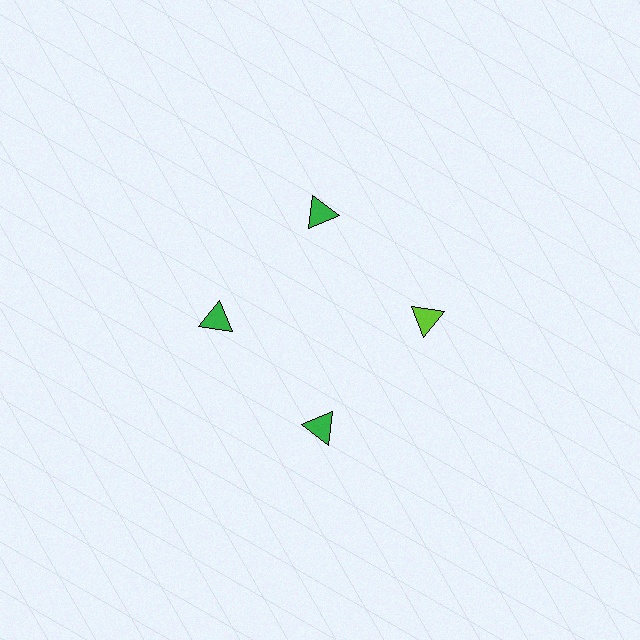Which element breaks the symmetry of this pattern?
The lime triangle at roughly the 3 o'clock position breaks the symmetry. All other shapes are green triangles.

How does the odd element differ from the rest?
It has a different color: lime instead of green.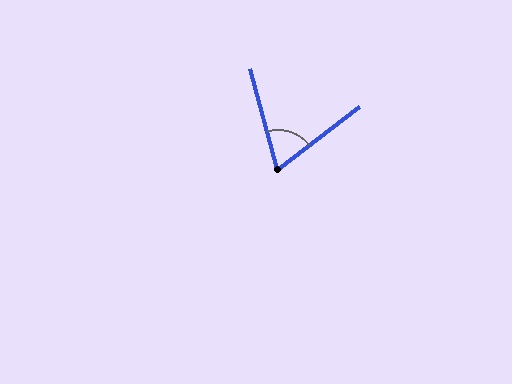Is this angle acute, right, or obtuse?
It is acute.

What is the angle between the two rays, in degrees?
Approximately 67 degrees.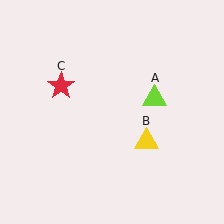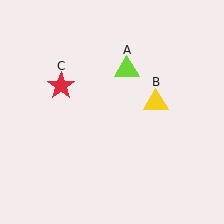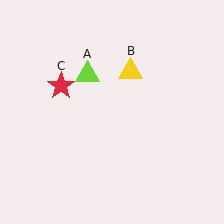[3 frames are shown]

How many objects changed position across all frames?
2 objects changed position: lime triangle (object A), yellow triangle (object B).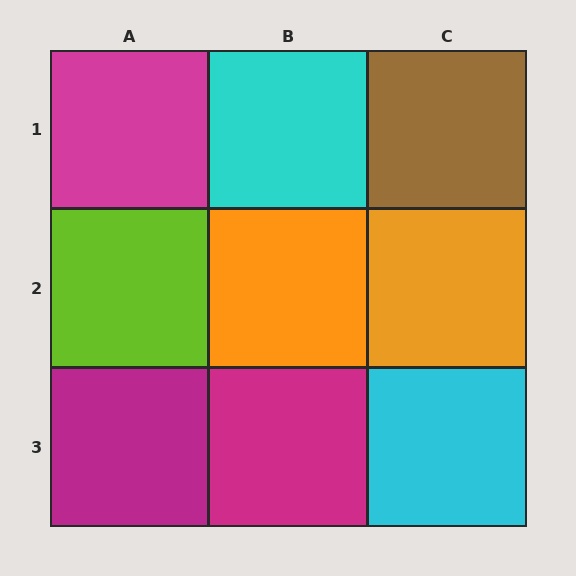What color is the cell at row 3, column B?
Magenta.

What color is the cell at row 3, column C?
Cyan.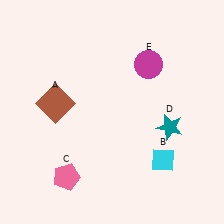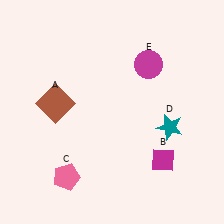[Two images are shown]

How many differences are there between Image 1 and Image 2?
There is 1 difference between the two images.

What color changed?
The diamond (B) changed from cyan in Image 1 to magenta in Image 2.